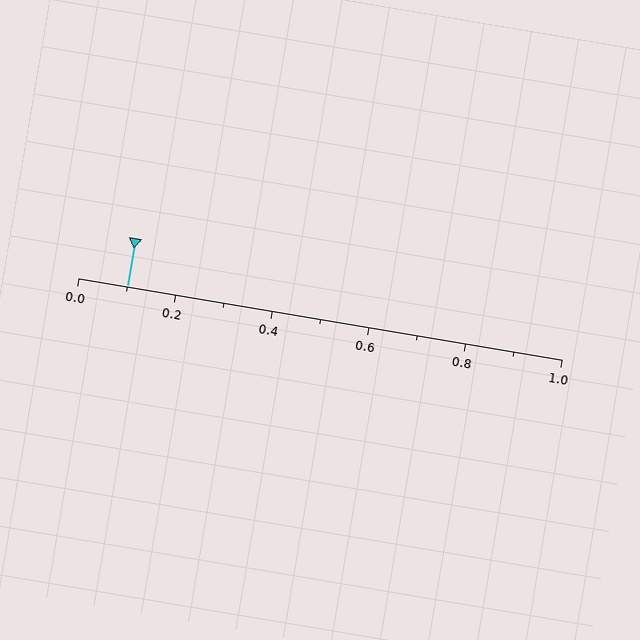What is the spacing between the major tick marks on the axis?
The major ticks are spaced 0.2 apart.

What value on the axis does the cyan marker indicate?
The marker indicates approximately 0.1.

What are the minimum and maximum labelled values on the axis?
The axis runs from 0.0 to 1.0.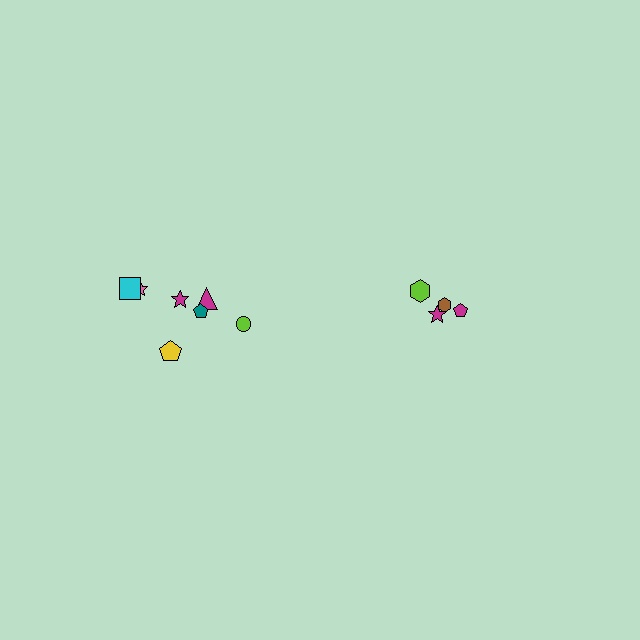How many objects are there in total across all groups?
There are 11 objects.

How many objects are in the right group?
There are 4 objects.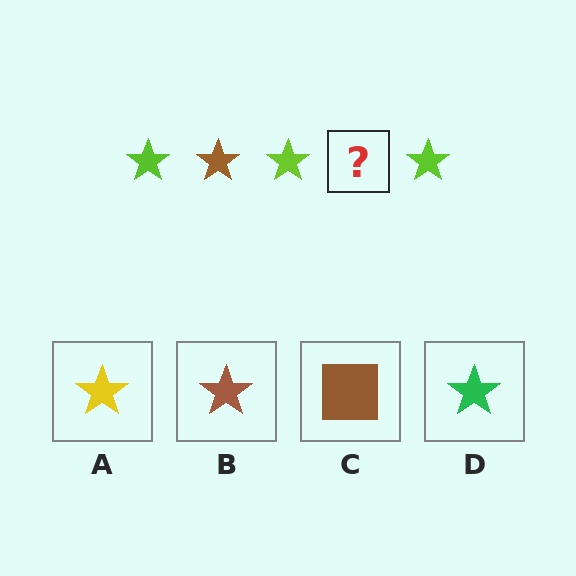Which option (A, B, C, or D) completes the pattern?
B.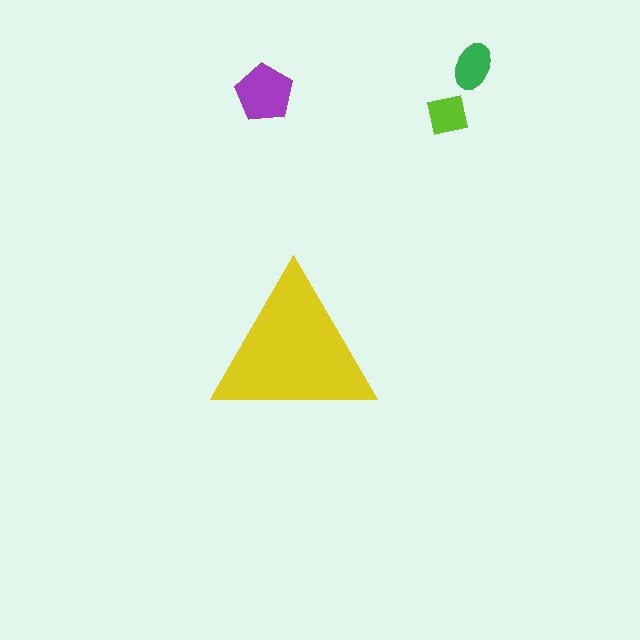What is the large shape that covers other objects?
A yellow triangle.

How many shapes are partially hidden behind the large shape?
0 shapes are partially hidden.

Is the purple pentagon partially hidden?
No, the purple pentagon is fully visible.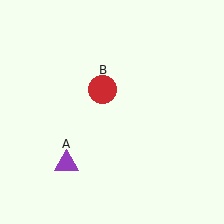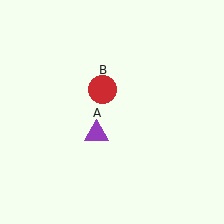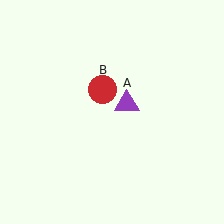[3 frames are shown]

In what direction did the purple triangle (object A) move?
The purple triangle (object A) moved up and to the right.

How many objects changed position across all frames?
1 object changed position: purple triangle (object A).